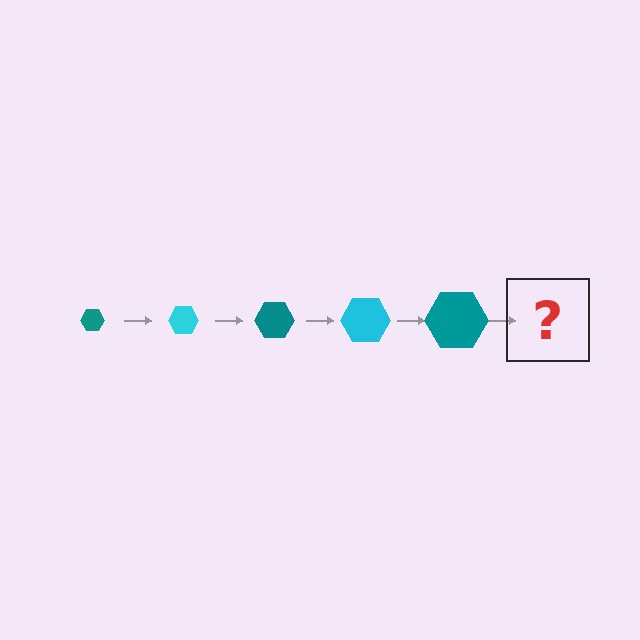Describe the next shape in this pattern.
It should be a cyan hexagon, larger than the previous one.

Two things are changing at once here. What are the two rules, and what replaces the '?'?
The two rules are that the hexagon grows larger each step and the color cycles through teal and cyan. The '?' should be a cyan hexagon, larger than the previous one.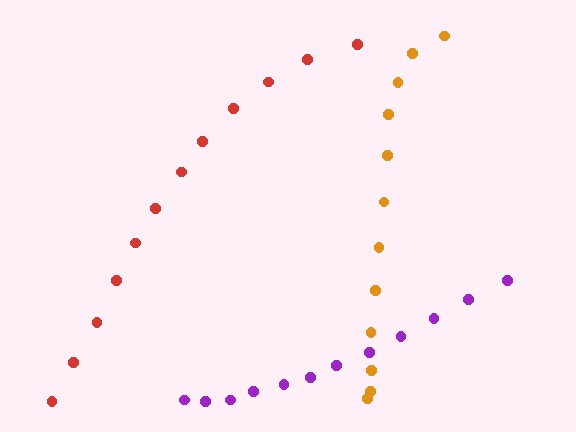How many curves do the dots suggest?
There are 3 distinct paths.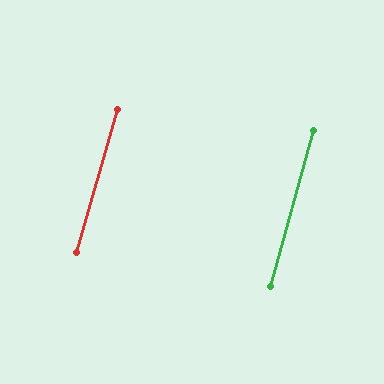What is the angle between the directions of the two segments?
Approximately 1 degree.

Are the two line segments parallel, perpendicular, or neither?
Parallel — their directions differ by only 0.8°.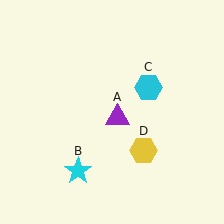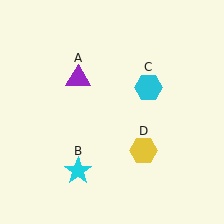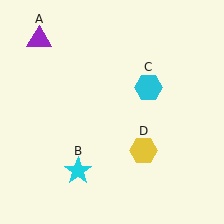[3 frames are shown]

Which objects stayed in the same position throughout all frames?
Cyan star (object B) and cyan hexagon (object C) and yellow hexagon (object D) remained stationary.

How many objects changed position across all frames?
1 object changed position: purple triangle (object A).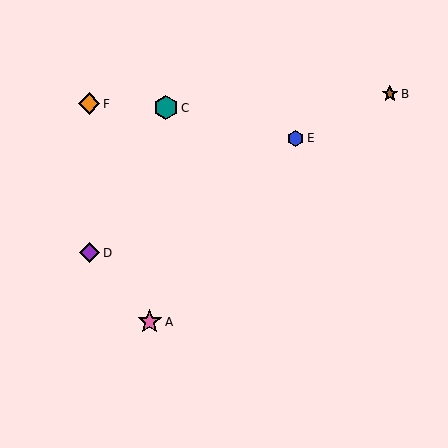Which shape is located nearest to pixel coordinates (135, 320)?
The pink star (labeled A) at (150, 322) is nearest to that location.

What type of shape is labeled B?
Shape B is a brown star.